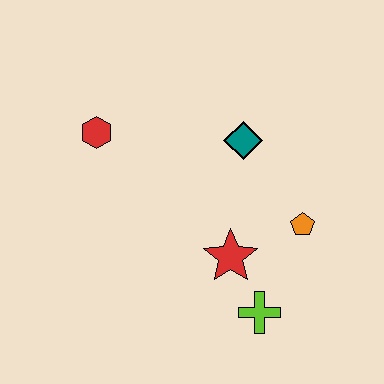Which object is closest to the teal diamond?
The orange pentagon is closest to the teal diamond.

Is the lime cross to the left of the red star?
No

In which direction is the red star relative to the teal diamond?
The red star is below the teal diamond.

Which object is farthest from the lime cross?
The red hexagon is farthest from the lime cross.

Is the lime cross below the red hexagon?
Yes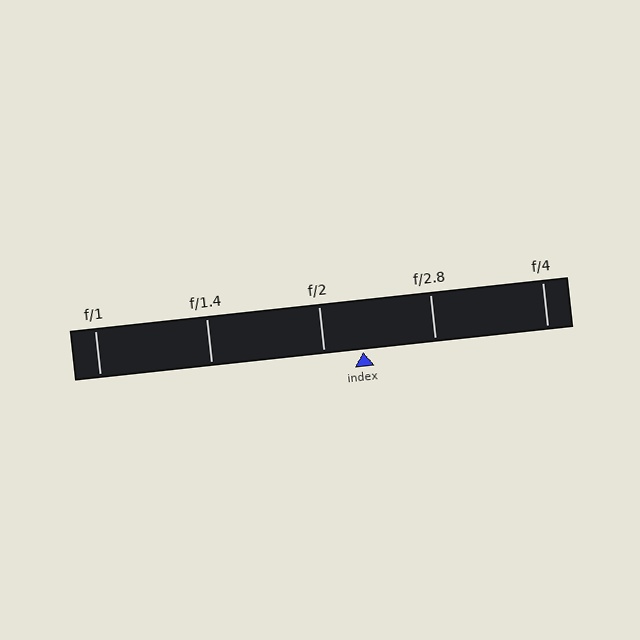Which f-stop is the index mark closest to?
The index mark is closest to f/2.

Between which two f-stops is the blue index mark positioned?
The index mark is between f/2 and f/2.8.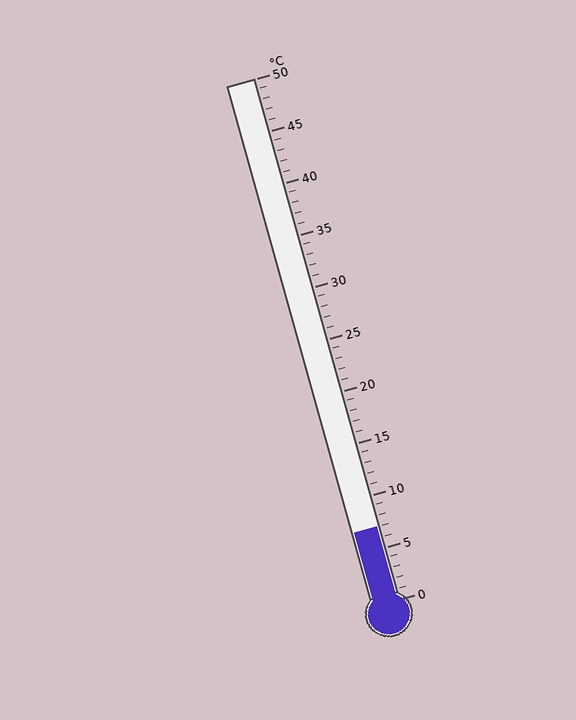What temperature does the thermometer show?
The thermometer shows approximately 7°C.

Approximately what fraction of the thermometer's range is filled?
The thermometer is filled to approximately 15% of its range.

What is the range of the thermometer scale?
The thermometer scale ranges from 0°C to 50°C.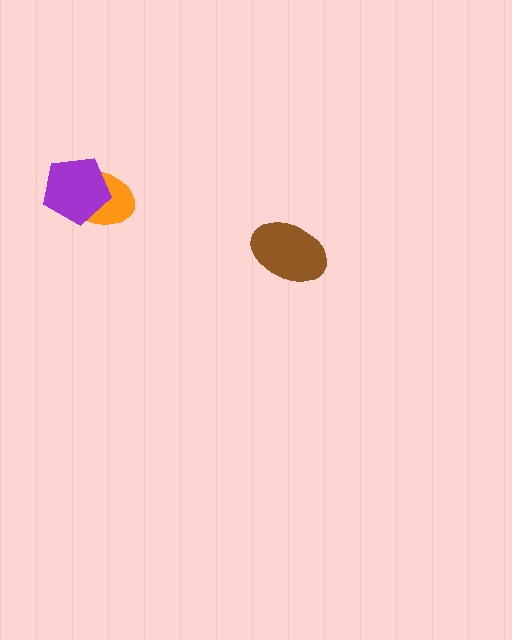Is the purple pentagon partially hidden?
No, no other shape covers it.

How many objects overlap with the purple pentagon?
1 object overlaps with the purple pentagon.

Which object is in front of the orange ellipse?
The purple pentagon is in front of the orange ellipse.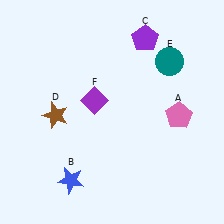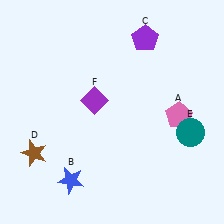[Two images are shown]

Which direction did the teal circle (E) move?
The teal circle (E) moved down.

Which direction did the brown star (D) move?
The brown star (D) moved down.